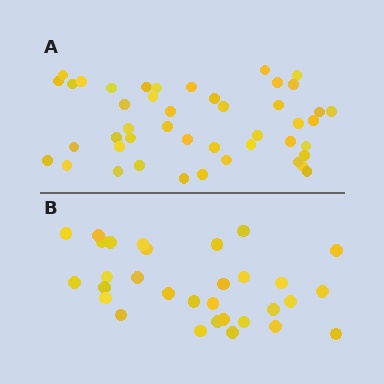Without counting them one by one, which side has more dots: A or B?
Region A (the top region) has more dots.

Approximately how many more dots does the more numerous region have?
Region A has approximately 15 more dots than region B.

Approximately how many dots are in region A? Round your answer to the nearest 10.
About 40 dots. (The exact count is 45, which rounds to 40.)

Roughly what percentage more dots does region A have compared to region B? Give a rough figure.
About 45% more.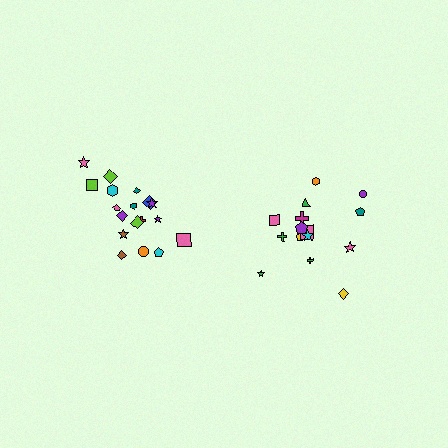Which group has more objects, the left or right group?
The left group.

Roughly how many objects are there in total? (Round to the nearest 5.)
Roughly 35 objects in total.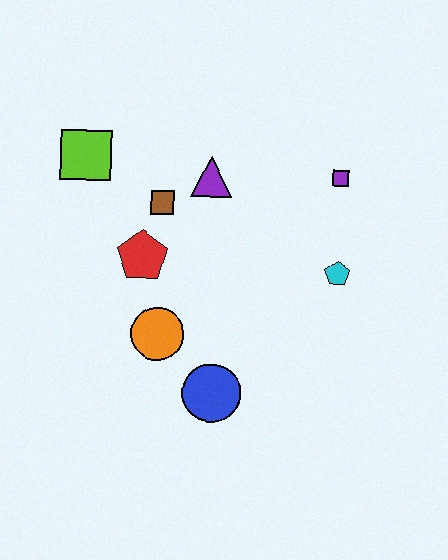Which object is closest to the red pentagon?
The brown square is closest to the red pentagon.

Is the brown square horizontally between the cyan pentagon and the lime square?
Yes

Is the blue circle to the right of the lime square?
Yes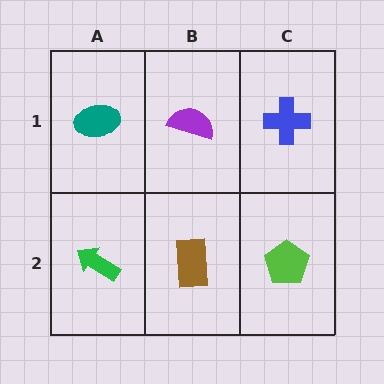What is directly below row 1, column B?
A brown rectangle.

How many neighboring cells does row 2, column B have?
3.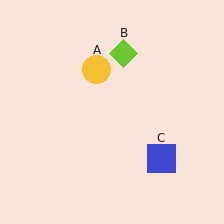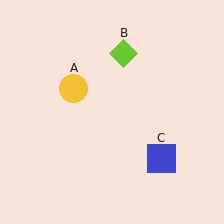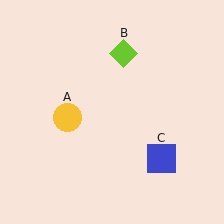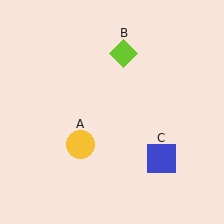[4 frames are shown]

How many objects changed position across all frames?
1 object changed position: yellow circle (object A).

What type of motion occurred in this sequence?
The yellow circle (object A) rotated counterclockwise around the center of the scene.